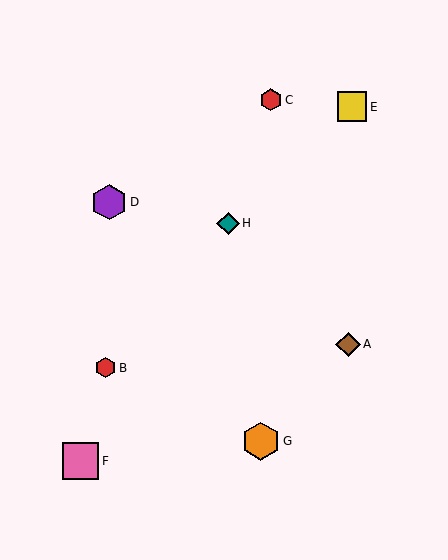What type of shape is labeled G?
Shape G is an orange hexagon.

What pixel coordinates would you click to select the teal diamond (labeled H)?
Click at (228, 223) to select the teal diamond H.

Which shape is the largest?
The orange hexagon (labeled G) is the largest.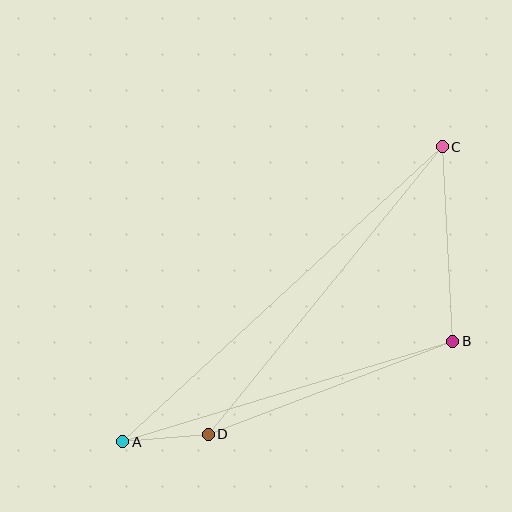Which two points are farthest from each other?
Points A and C are farthest from each other.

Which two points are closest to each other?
Points A and D are closest to each other.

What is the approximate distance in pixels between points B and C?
The distance between B and C is approximately 195 pixels.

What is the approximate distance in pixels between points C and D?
The distance between C and D is approximately 371 pixels.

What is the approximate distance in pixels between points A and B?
The distance between A and B is approximately 345 pixels.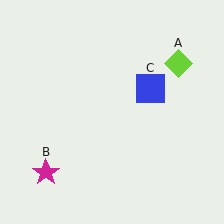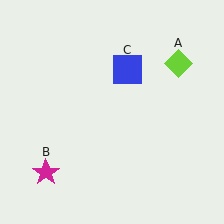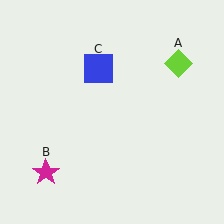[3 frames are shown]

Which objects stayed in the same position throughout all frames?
Lime diamond (object A) and magenta star (object B) remained stationary.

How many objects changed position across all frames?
1 object changed position: blue square (object C).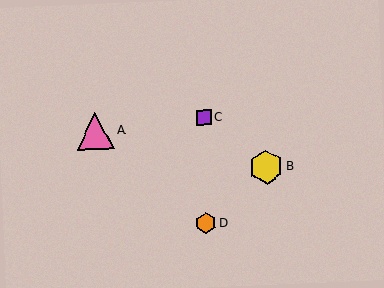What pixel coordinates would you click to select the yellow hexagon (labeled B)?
Click at (266, 167) to select the yellow hexagon B.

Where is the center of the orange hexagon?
The center of the orange hexagon is at (205, 223).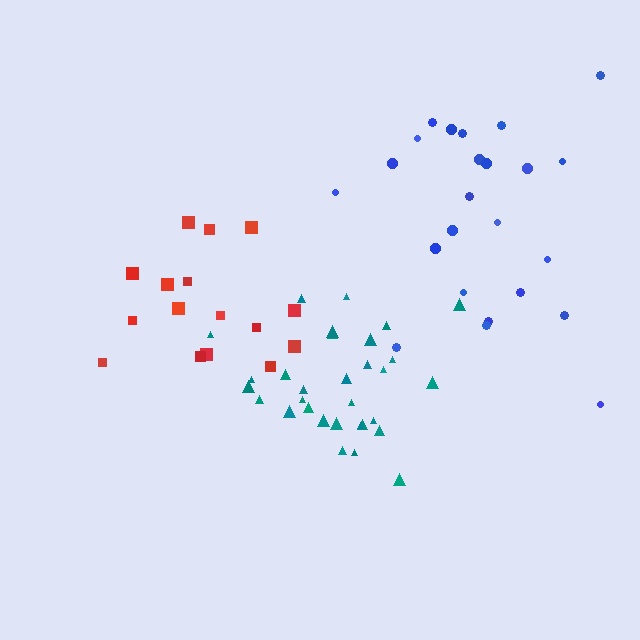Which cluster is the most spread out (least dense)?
Blue.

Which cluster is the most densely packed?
Teal.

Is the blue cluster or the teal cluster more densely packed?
Teal.